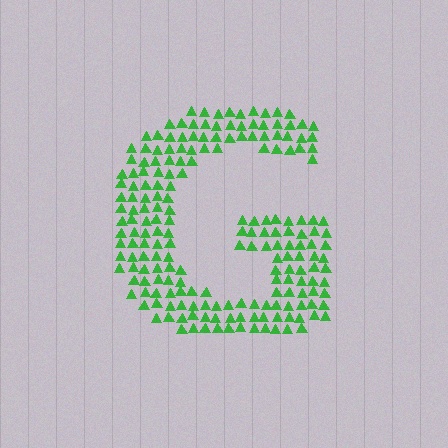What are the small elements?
The small elements are triangles.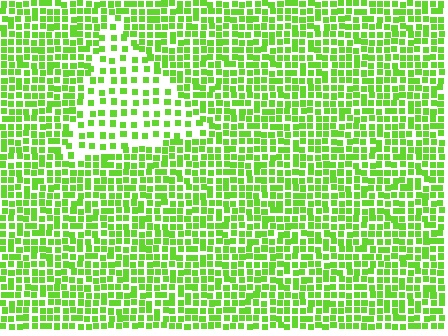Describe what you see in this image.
The image contains small lime elements arranged at two different densities. A triangle-shaped region is visible where the elements are less densely packed than the surrounding area.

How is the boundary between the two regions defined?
The boundary is defined by a change in element density (approximately 2.0x ratio). All elements are the same color, size, and shape.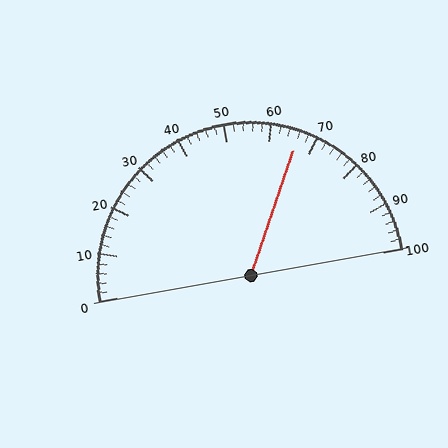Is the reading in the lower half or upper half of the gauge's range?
The reading is in the upper half of the range (0 to 100).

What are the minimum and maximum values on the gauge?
The gauge ranges from 0 to 100.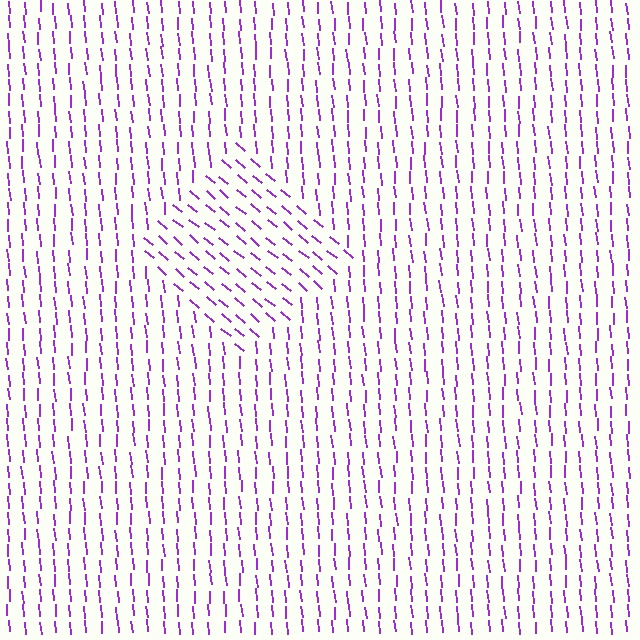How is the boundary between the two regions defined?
The boundary is defined purely by a change in line orientation (approximately 45 degrees difference). All lines are the same color and thickness.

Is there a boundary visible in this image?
Yes, there is a texture boundary formed by a change in line orientation.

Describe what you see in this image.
The image is filled with small purple line segments. A diamond region in the image has lines oriented differently from the surrounding lines, creating a visible texture boundary.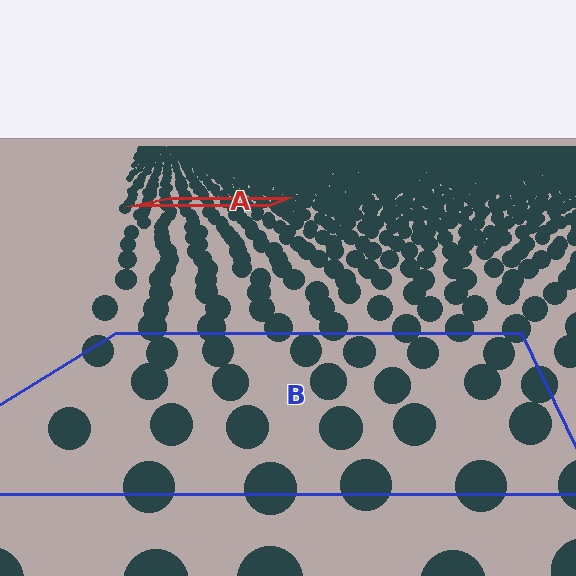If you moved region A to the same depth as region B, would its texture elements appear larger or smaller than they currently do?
They would appear larger. At a closer depth, the same texture elements are projected at a bigger on-screen size.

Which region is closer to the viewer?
Region B is closer. The texture elements there are larger and more spread out.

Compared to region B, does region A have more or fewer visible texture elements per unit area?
Region A has more texture elements per unit area — they are packed more densely because it is farther away.